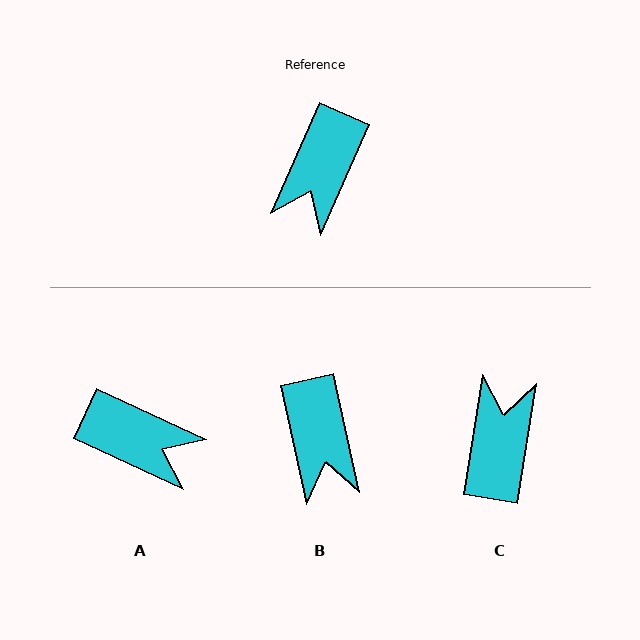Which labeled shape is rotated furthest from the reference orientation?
C, about 165 degrees away.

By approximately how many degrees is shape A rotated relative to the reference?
Approximately 89 degrees counter-clockwise.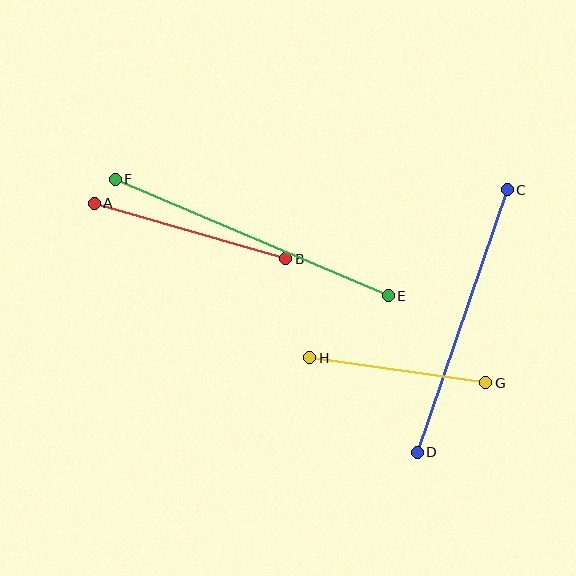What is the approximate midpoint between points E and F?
The midpoint is at approximately (252, 237) pixels.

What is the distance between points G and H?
The distance is approximately 178 pixels.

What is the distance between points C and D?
The distance is approximately 278 pixels.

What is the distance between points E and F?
The distance is approximately 297 pixels.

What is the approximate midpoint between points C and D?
The midpoint is at approximately (462, 321) pixels.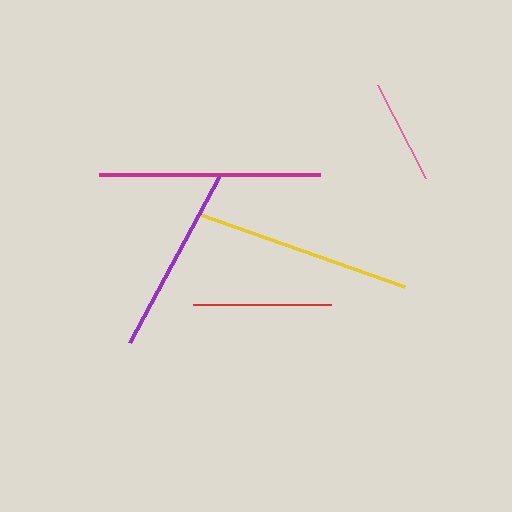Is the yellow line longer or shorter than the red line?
The yellow line is longer than the red line.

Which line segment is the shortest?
The pink line is the shortest at approximately 104 pixels.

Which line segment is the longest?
The magenta line is the longest at approximately 221 pixels.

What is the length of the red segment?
The red segment is approximately 139 pixels long.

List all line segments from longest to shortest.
From longest to shortest: magenta, yellow, purple, red, pink.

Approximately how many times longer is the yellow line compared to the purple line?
The yellow line is approximately 1.2 times the length of the purple line.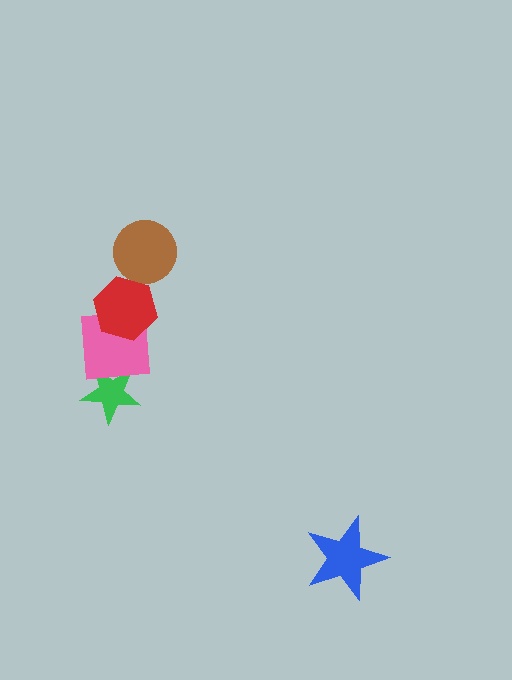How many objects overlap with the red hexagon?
1 object overlaps with the red hexagon.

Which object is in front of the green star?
The pink square is in front of the green star.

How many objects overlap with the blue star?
0 objects overlap with the blue star.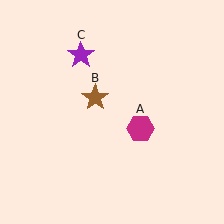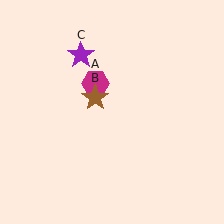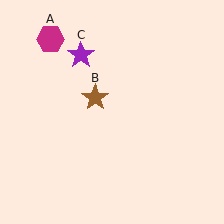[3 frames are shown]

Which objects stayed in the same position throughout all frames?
Brown star (object B) and purple star (object C) remained stationary.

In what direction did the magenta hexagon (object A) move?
The magenta hexagon (object A) moved up and to the left.